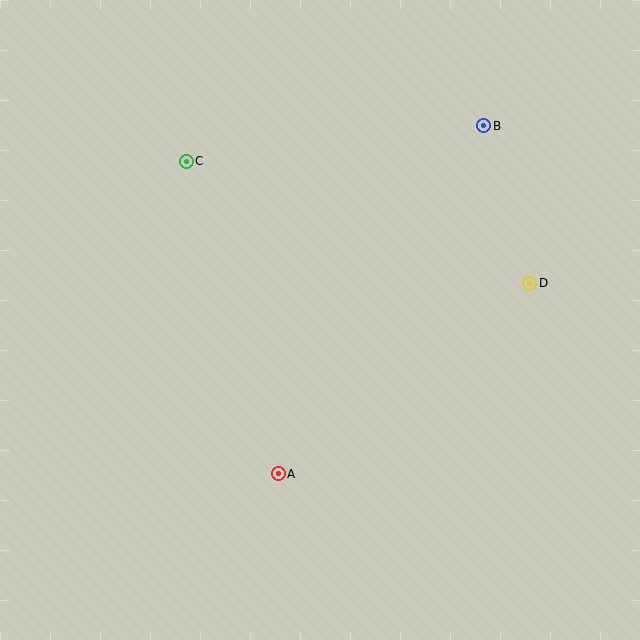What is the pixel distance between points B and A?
The distance between B and A is 404 pixels.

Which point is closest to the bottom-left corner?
Point A is closest to the bottom-left corner.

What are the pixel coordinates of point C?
Point C is at (186, 162).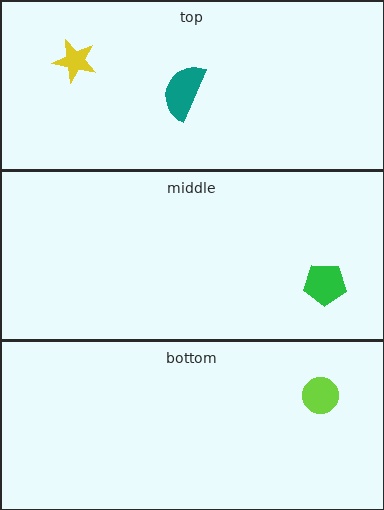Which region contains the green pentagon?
The middle region.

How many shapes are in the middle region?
1.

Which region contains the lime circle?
The bottom region.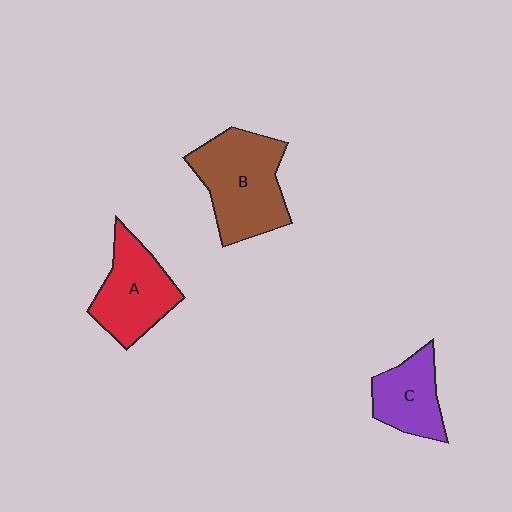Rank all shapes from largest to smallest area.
From largest to smallest: B (brown), A (red), C (purple).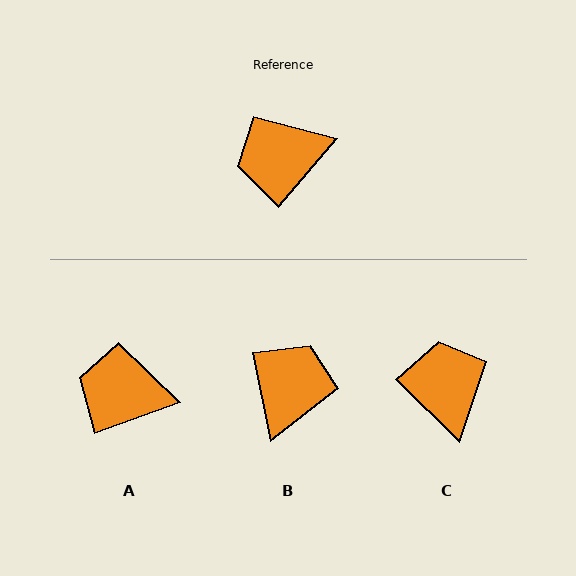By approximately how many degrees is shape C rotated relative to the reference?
Approximately 94 degrees clockwise.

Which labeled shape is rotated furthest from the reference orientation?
B, about 128 degrees away.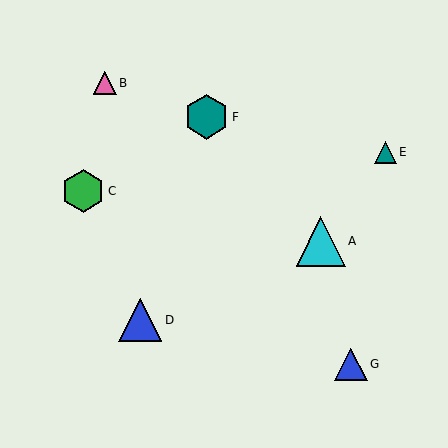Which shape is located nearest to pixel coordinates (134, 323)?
The blue triangle (labeled D) at (140, 320) is nearest to that location.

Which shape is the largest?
The cyan triangle (labeled A) is the largest.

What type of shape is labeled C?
Shape C is a green hexagon.